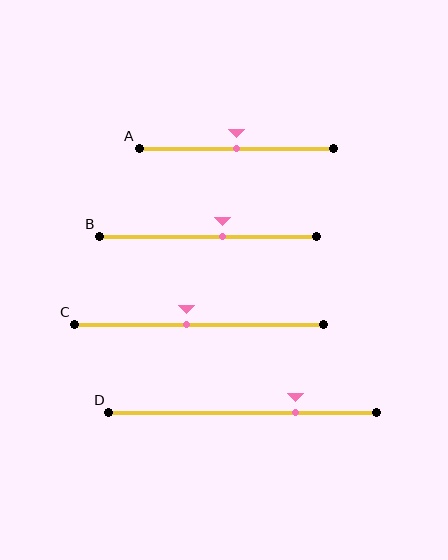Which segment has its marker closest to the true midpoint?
Segment A has its marker closest to the true midpoint.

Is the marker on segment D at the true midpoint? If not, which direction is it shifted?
No, the marker on segment D is shifted to the right by about 20% of the segment length.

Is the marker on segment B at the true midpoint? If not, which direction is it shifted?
No, the marker on segment B is shifted to the right by about 7% of the segment length.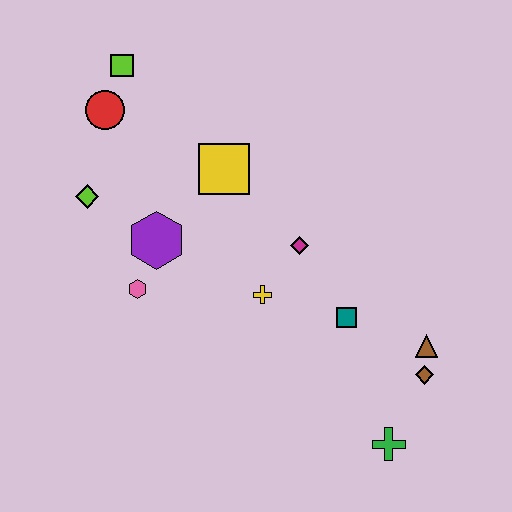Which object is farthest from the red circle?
The green cross is farthest from the red circle.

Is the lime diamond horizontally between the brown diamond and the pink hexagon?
No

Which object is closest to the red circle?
The lime square is closest to the red circle.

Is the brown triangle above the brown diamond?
Yes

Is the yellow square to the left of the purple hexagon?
No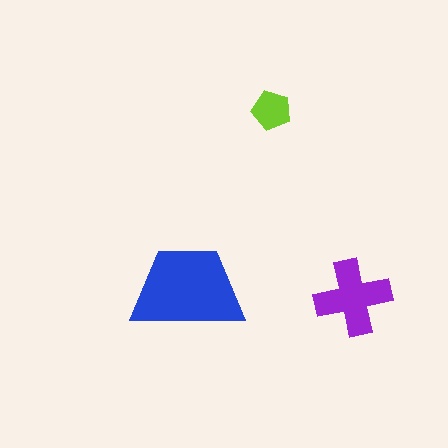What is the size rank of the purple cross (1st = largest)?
2nd.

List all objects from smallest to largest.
The lime pentagon, the purple cross, the blue trapezoid.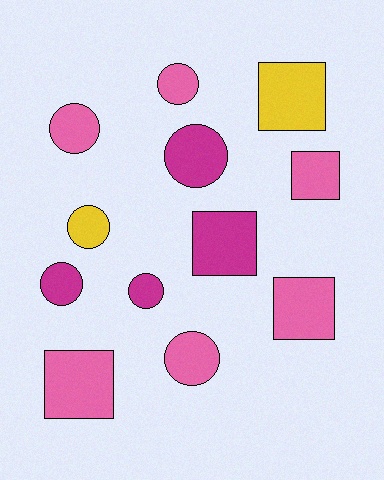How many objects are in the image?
There are 12 objects.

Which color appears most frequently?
Pink, with 6 objects.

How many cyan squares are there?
There are no cyan squares.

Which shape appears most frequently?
Circle, with 7 objects.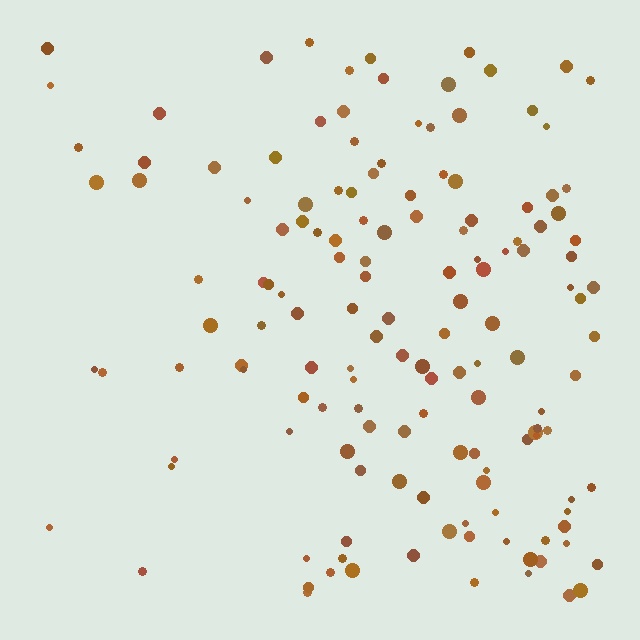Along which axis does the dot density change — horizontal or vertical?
Horizontal.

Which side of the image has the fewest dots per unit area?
The left.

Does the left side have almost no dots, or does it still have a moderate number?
Still a moderate number, just noticeably fewer than the right.